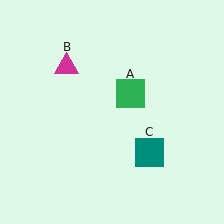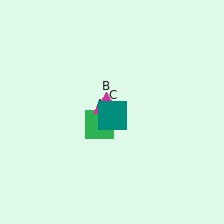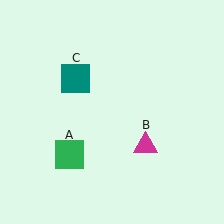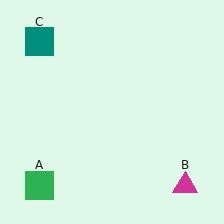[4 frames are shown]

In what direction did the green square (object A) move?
The green square (object A) moved down and to the left.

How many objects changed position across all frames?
3 objects changed position: green square (object A), magenta triangle (object B), teal square (object C).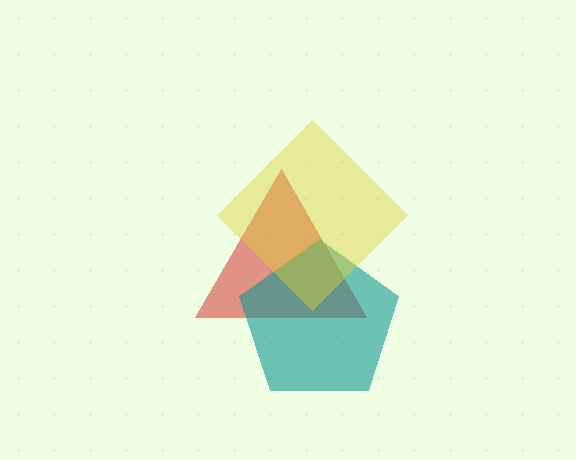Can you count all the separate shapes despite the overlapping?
Yes, there are 3 separate shapes.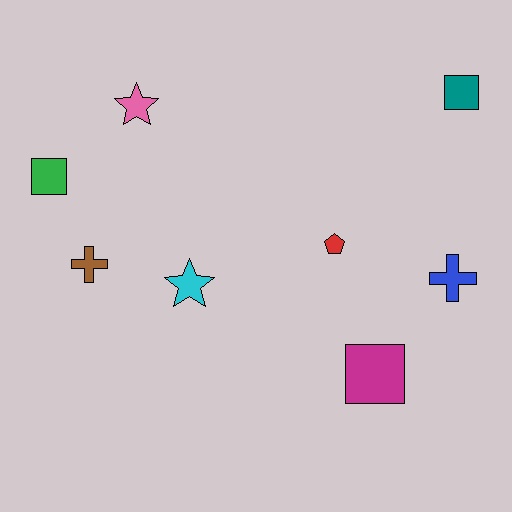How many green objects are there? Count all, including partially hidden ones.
There is 1 green object.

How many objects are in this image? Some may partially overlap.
There are 8 objects.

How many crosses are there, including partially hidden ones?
There are 2 crosses.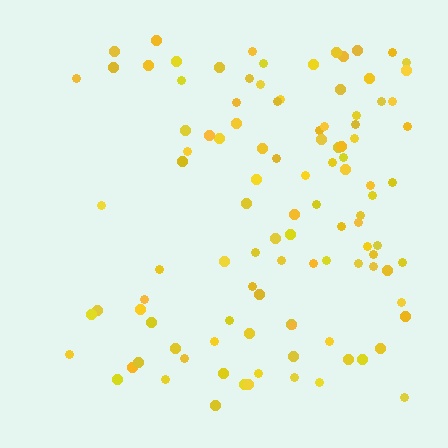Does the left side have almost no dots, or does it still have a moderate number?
Still a moderate number, just noticeably fewer than the right.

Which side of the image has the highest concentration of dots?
The right.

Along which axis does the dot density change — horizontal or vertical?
Horizontal.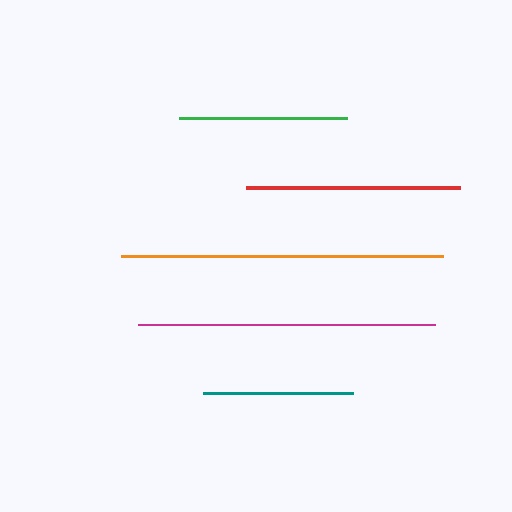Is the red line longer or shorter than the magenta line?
The magenta line is longer than the red line.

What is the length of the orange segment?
The orange segment is approximately 322 pixels long.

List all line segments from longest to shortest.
From longest to shortest: orange, magenta, red, green, teal.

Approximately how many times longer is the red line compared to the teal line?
The red line is approximately 1.4 times the length of the teal line.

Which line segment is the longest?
The orange line is the longest at approximately 322 pixels.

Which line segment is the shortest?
The teal line is the shortest at approximately 150 pixels.